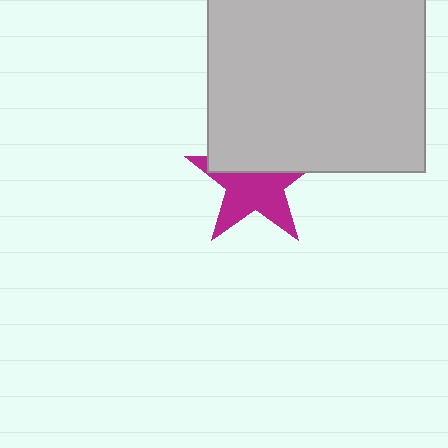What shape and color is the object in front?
The object in front is a light gray square.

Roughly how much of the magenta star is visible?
About half of it is visible (roughly 57%).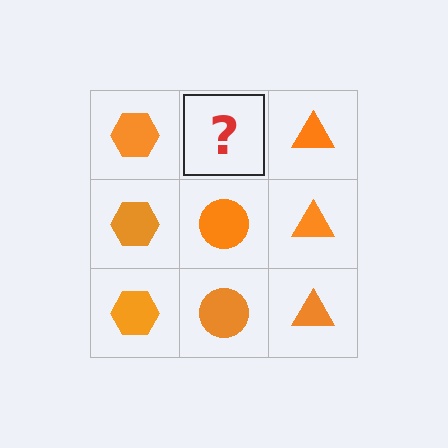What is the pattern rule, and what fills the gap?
The rule is that each column has a consistent shape. The gap should be filled with an orange circle.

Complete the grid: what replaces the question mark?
The question mark should be replaced with an orange circle.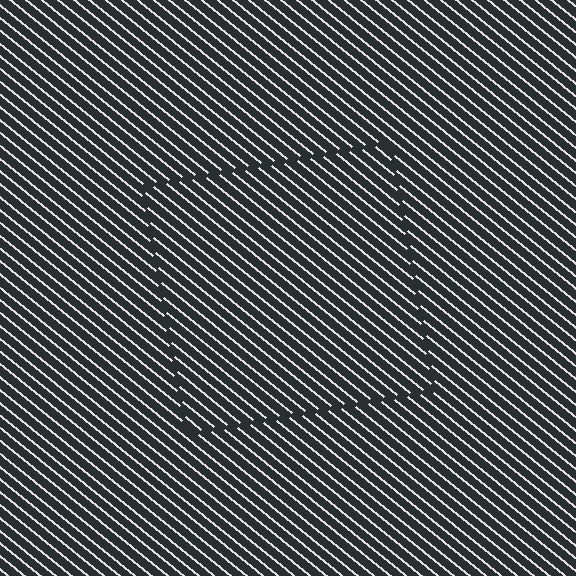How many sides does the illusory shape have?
4 sides — the line-ends trace a square.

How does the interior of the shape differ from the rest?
The interior of the shape contains the same grating, shifted by half a period — the contour is defined by the phase discontinuity where line-ends from the inner and outer gratings abut.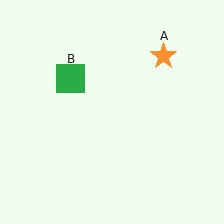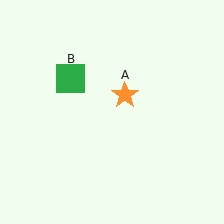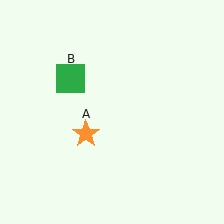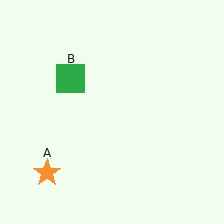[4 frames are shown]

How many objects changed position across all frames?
1 object changed position: orange star (object A).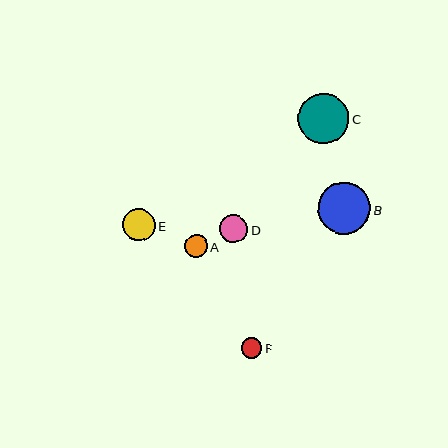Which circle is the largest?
Circle B is the largest with a size of approximately 52 pixels.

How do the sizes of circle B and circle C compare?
Circle B and circle C are approximately the same size.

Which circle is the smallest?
Circle F is the smallest with a size of approximately 21 pixels.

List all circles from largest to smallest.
From largest to smallest: B, C, E, D, A, F.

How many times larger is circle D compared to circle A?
Circle D is approximately 1.2 times the size of circle A.